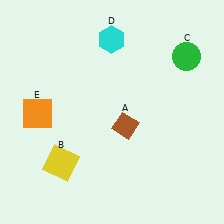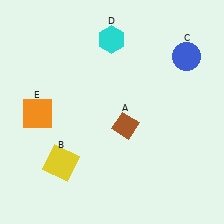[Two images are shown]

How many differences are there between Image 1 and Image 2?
There is 1 difference between the two images.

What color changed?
The circle (C) changed from green in Image 1 to blue in Image 2.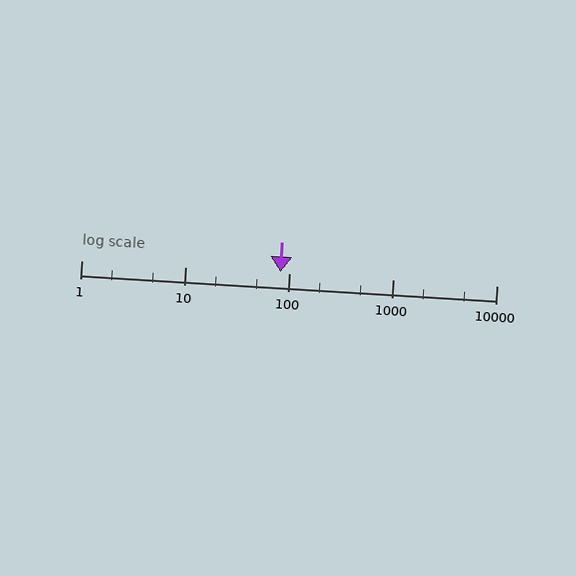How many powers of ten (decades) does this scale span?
The scale spans 4 decades, from 1 to 10000.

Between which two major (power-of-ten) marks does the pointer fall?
The pointer is between 10 and 100.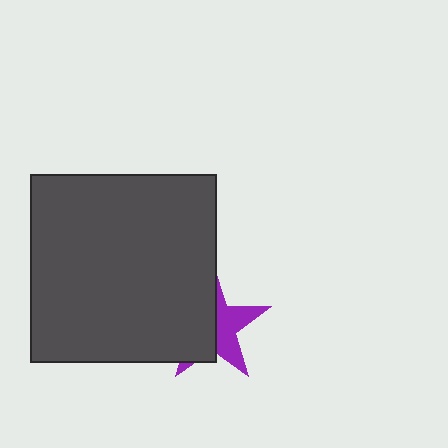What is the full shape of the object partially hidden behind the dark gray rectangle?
The partially hidden object is a purple star.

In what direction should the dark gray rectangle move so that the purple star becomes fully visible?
The dark gray rectangle should move left. That is the shortest direction to clear the overlap and leave the purple star fully visible.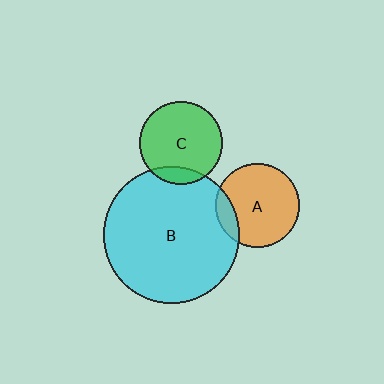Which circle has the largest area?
Circle B (cyan).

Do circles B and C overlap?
Yes.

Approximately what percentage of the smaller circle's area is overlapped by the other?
Approximately 15%.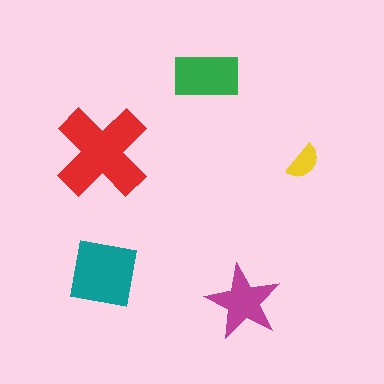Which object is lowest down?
The magenta star is bottommost.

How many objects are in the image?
There are 5 objects in the image.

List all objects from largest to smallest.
The red cross, the teal square, the green rectangle, the magenta star, the yellow semicircle.